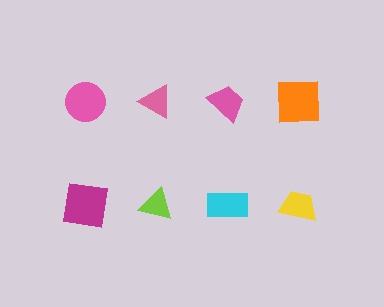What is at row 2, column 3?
A cyan rectangle.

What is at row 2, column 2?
A lime triangle.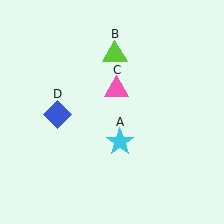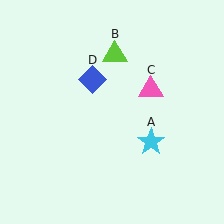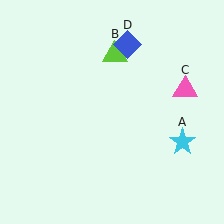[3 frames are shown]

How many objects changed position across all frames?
3 objects changed position: cyan star (object A), pink triangle (object C), blue diamond (object D).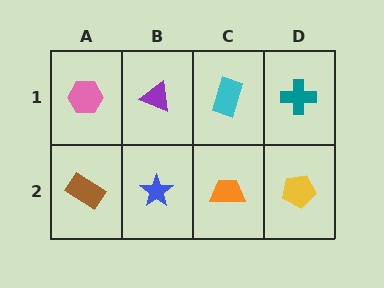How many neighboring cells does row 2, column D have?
2.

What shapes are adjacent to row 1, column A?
A brown rectangle (row 2, column A), a purple triangle (row 1, column B).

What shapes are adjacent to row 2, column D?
A teal cross (row 1, column D), an orange trapezoid (row 2, column C).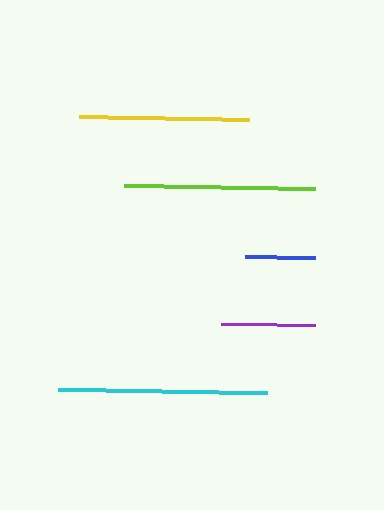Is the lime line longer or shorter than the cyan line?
The cyan line is longer than the lime line.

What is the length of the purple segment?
The purple segment is approximately 94 pixels long.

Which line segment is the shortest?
The blue line is the shortest at approximately 69 pixels.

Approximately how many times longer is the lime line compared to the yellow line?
The lime line is approximately 1.1 times the length of the yellow line.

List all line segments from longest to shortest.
From longest to shortest: cyan, lime, yellow, purple, blue.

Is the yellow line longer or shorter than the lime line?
The lime line is longer than the yellow line.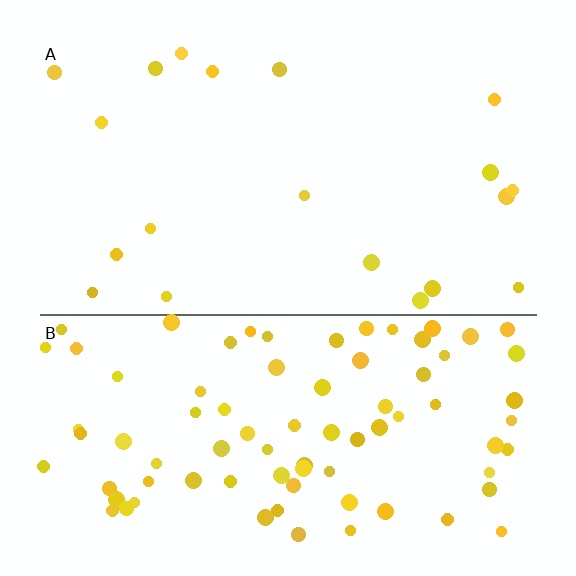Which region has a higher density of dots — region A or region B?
B (the bottom).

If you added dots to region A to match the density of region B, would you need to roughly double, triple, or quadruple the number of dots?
Approximately quadruple.